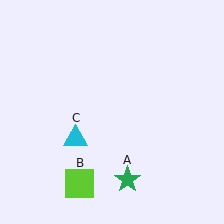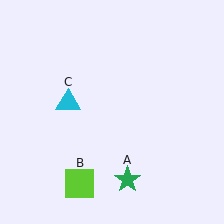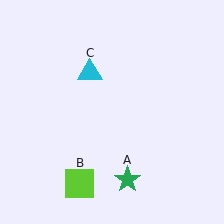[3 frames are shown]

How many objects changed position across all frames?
1 object changed position: cyan triangle (object C).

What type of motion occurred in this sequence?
The cyan triangle (object C) rotated clockwise around the center of the scene.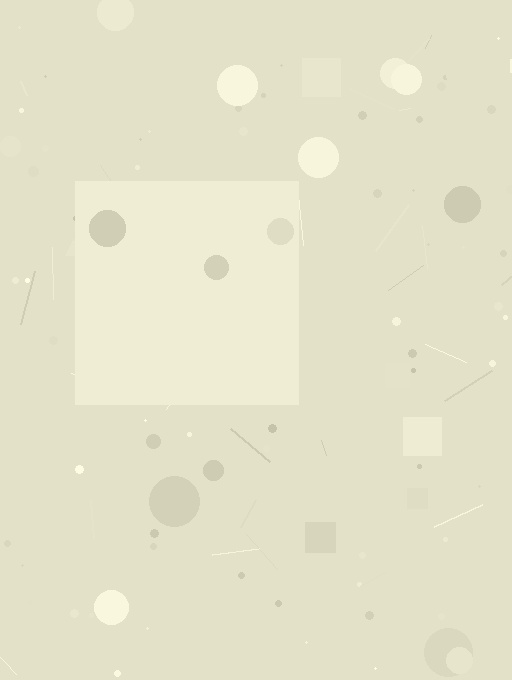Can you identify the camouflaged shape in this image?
The camouflaged shape is a square.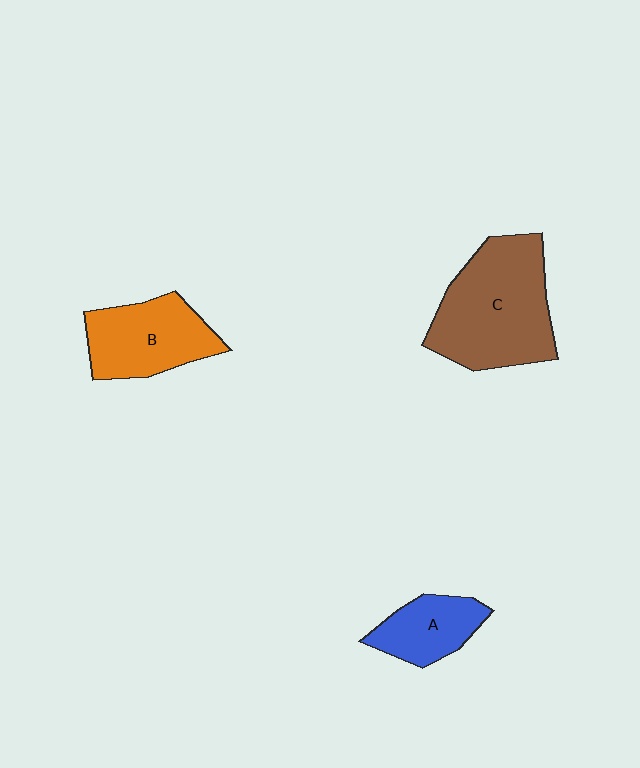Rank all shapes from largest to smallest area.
From largest to smallest: C (brown), B (orange), A (blue).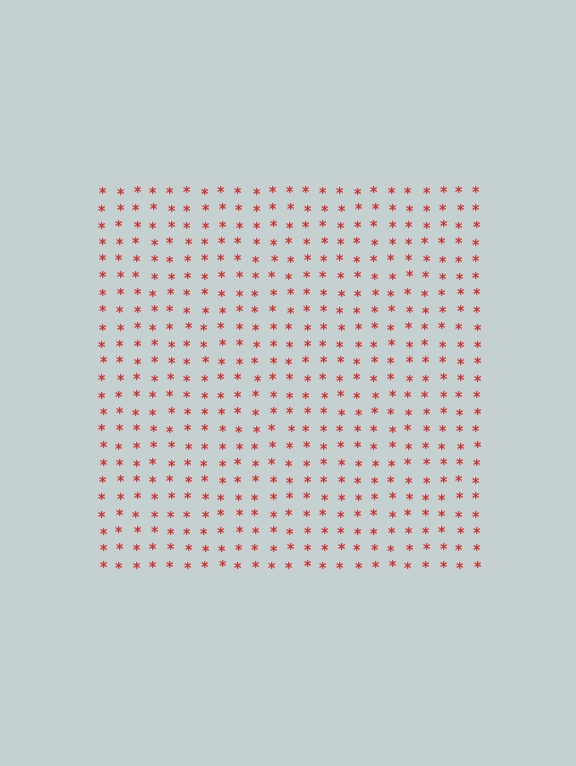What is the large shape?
The large shape is a square.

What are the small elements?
The small elements are asterisks.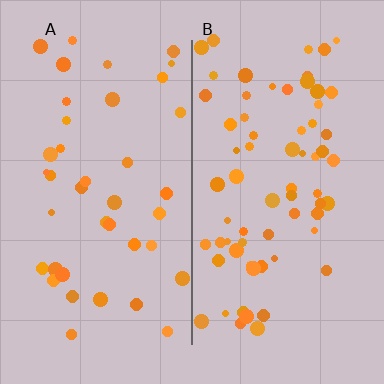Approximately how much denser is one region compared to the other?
Approximately 1.7× — region B over region A.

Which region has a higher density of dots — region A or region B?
B (the right).